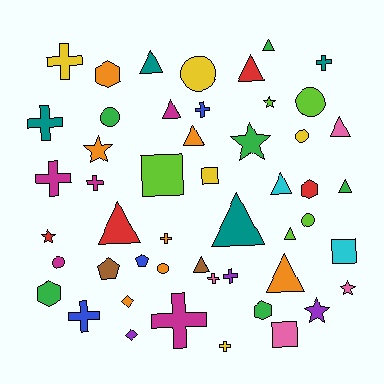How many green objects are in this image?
There are 6 green objects.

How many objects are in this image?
There are 50 objects.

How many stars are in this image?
There are 6 stars.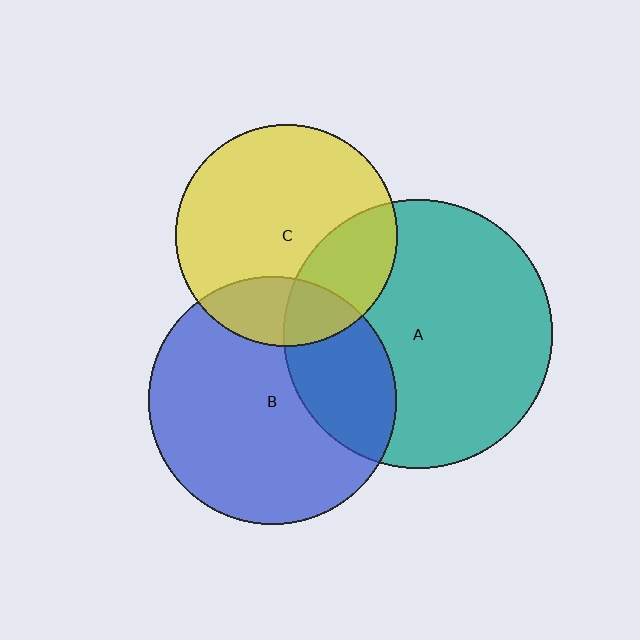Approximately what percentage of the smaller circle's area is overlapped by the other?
Approximately 30%.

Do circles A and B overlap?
Yes.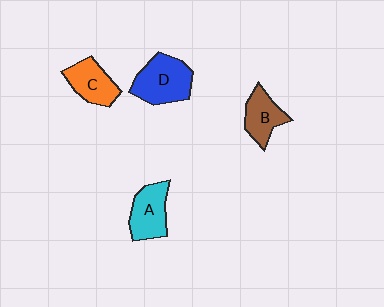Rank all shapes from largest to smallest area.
From largest to smallest: D (blue), A (cyan), C (orange), B (brown).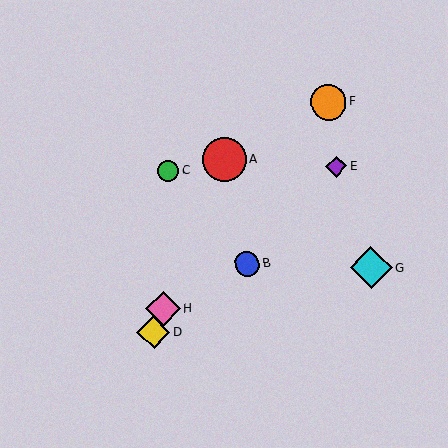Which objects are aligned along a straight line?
Objects A, D, H are aligned along a straight line.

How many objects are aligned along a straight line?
3 objects (A, D, H) are aligned along a straight line.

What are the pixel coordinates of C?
Object C is at (169, 171).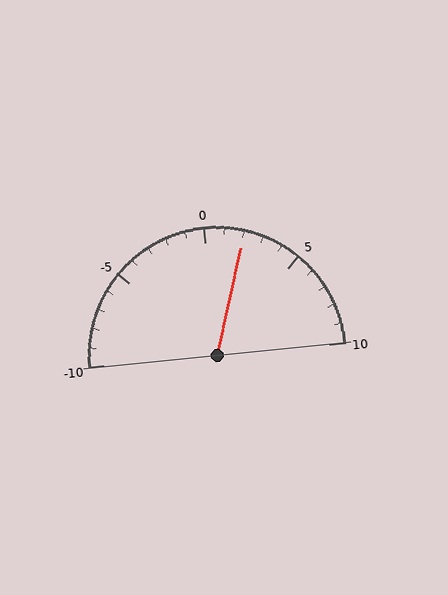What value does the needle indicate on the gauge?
The needle indicates approximately 2.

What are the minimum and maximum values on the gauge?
The gauge ranges from -10 to 10.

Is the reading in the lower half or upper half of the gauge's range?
The reading is in the upper half of the range (-10 to 10).